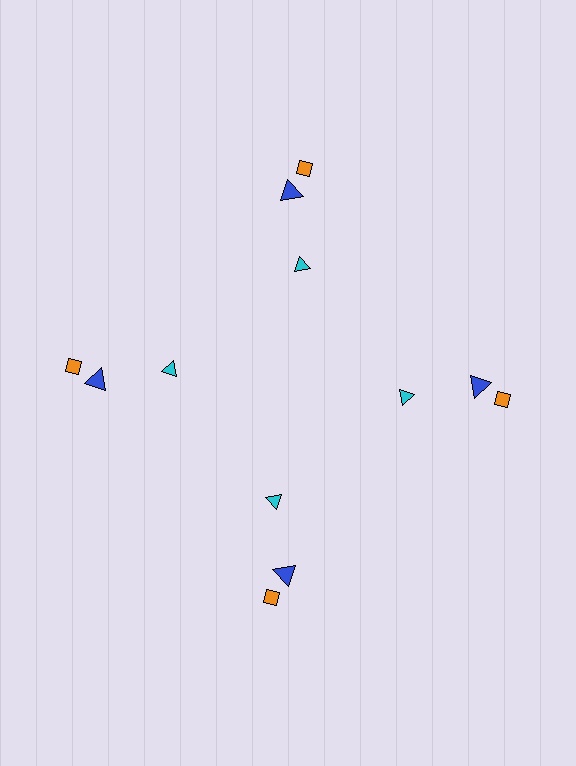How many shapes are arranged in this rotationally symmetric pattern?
There are 12 shapes, arranged in 4 groups of 3.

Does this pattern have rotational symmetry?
Yes, this pattern has 4-fold rotational symmetry. It looks the same after rotating 90 degrees around the center.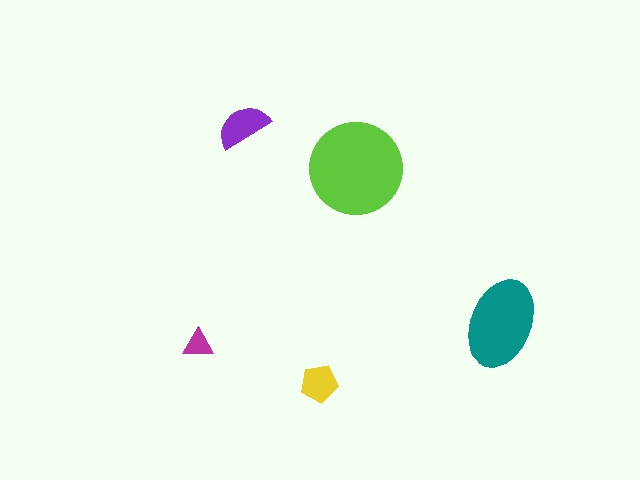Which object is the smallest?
The magenta triangle.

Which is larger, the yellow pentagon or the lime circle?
The lime circle.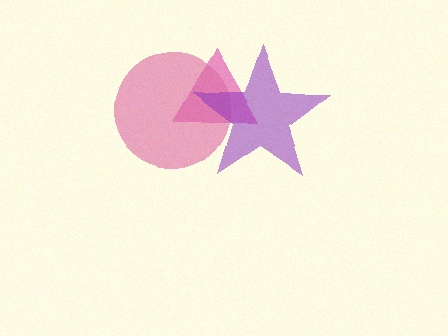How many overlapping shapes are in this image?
There are 3 overlapping shapes in the image.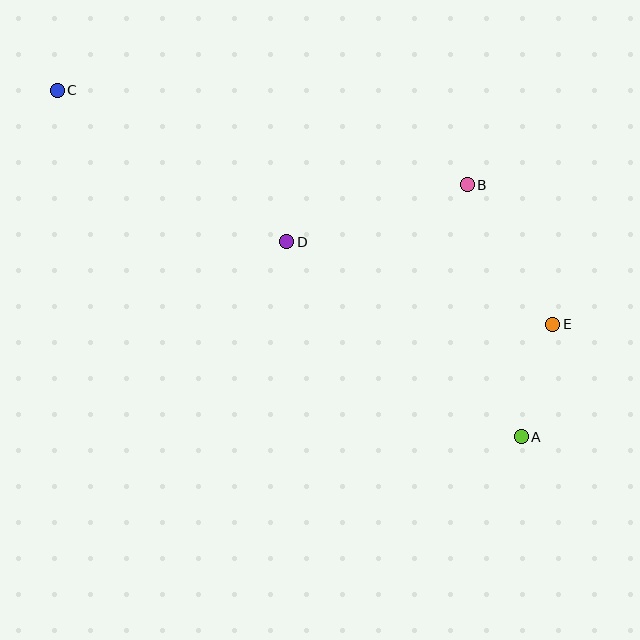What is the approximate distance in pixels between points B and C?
The distance between B and C is approximately 421 pixels.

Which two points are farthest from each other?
Points A and C are farthest from each other.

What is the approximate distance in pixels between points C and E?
The distance between C and E is approximately 548 pixels.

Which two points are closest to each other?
Points A and E are closest to each other.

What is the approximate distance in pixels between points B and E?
The distance between B and E is approximately 164 pixels.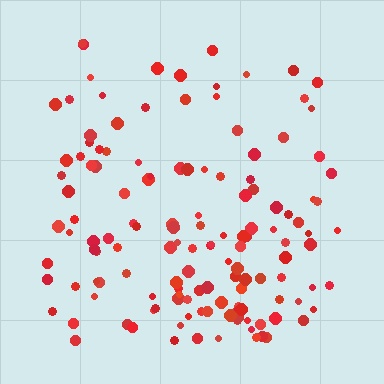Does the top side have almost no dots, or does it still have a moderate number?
Still a moderate number, just noticeably fewer than the bottom.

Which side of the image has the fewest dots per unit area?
The top.